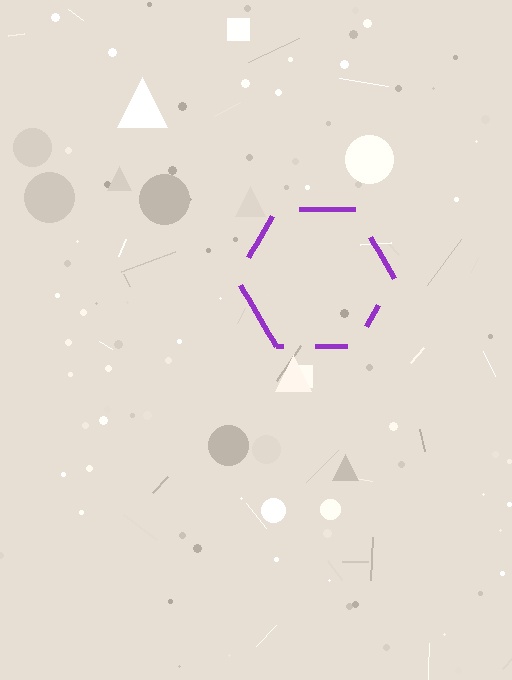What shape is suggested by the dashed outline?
The dashed outline suggests a hexagon.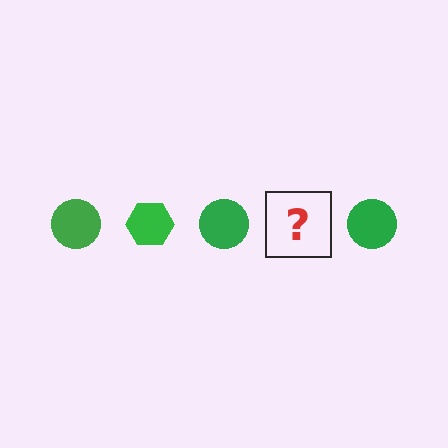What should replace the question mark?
The question mark should be replaced with a green hexagon.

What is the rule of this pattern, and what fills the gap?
The rule is that the pattern cycles through circle, hexagon shapes in green. The gap should be filled with a green hexagon.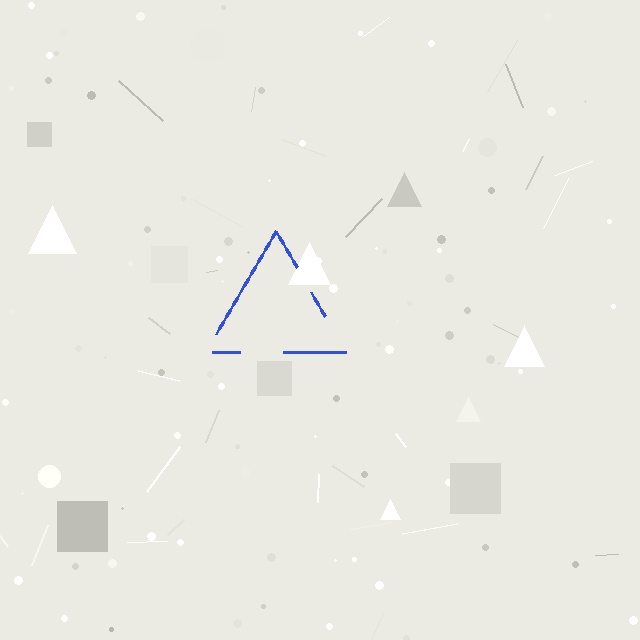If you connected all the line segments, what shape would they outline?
They would outline a triangle.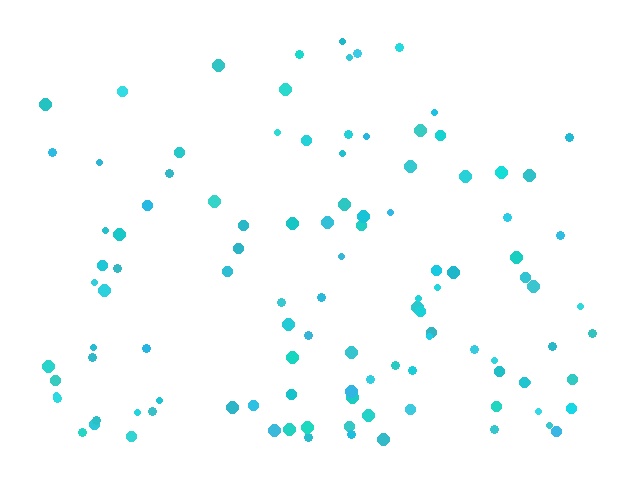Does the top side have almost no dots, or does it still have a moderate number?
Still a moderate number, just noticeably fewer than the bottom.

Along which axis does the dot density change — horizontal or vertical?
Vertical.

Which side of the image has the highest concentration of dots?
The bottom.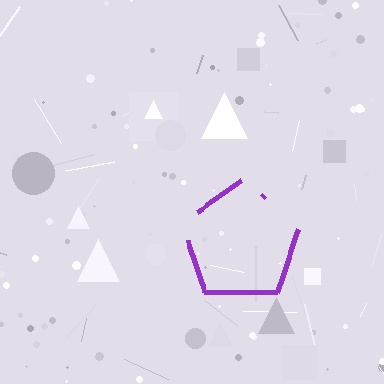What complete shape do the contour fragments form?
The contour fragments form a pentagon.